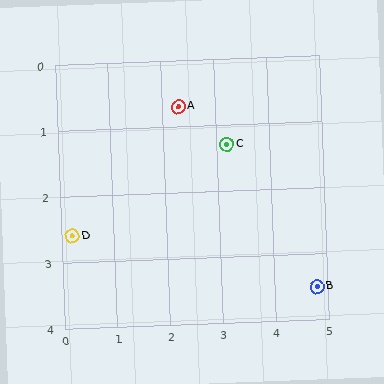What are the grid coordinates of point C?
Point C is at approximately (3.2, 1.3).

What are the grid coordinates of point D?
Point D is at approximately (0.2, 2.6).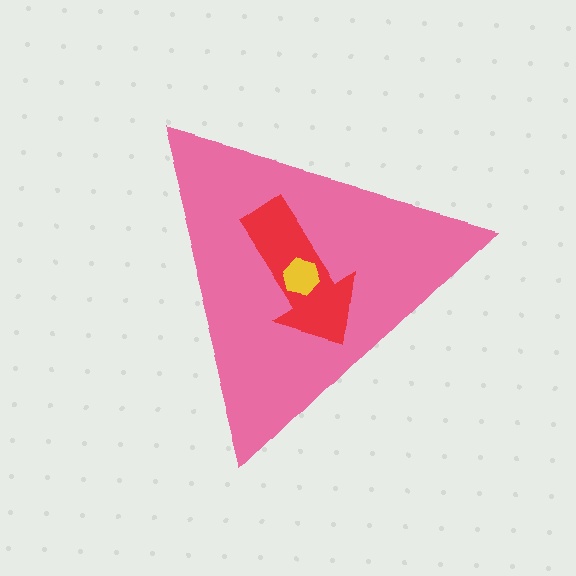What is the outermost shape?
The pink triangle.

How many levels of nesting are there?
3.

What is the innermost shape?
The yellow hexagon.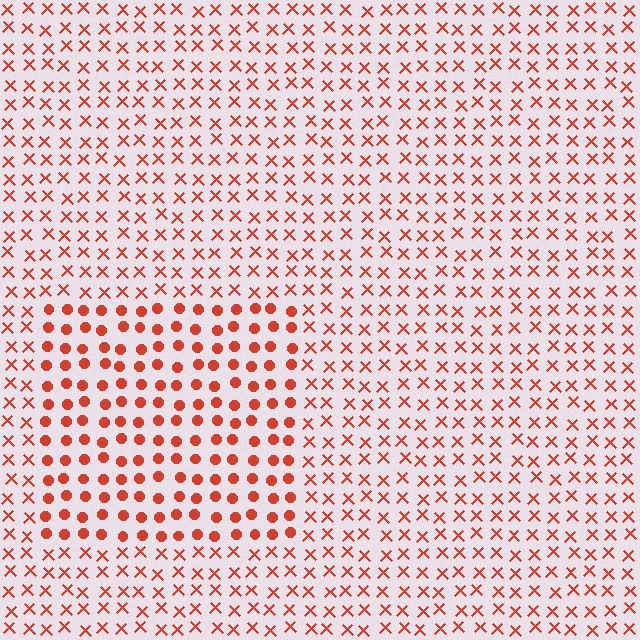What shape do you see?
I see a rectangle.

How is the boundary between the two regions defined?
The boundary is defined by a change in element shape: circles inside vs. X marks outside. All elements share the same color and spacing.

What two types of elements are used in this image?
The image uses circles inside the rectangle region and X marks outside it.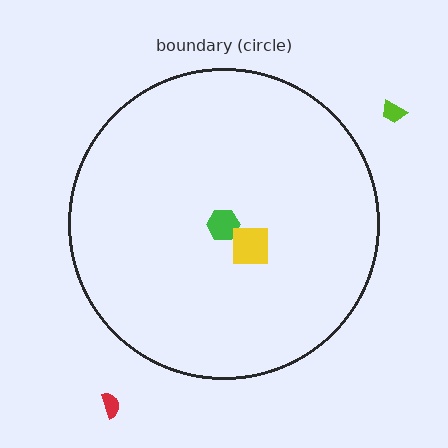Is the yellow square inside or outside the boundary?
Inside.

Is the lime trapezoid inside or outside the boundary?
Outside.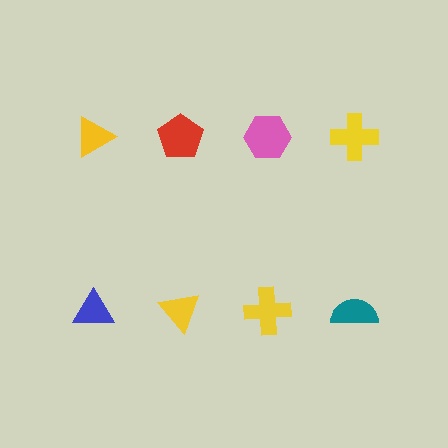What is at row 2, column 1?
A blue triangle.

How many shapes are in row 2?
4 shapes.